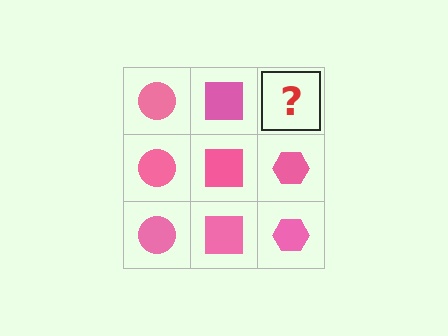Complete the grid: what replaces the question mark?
The question mark should be replaced with a pink hexagon.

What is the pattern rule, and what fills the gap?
The rule is that each column has a consistent shape. The gap should be filled with a pink hexagon.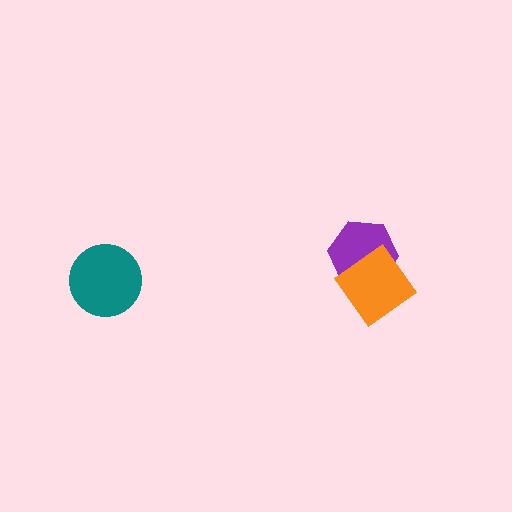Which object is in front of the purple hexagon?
The orange diamond is in front of the purple hexagon.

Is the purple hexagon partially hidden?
Yes, it is partially covered by another shape.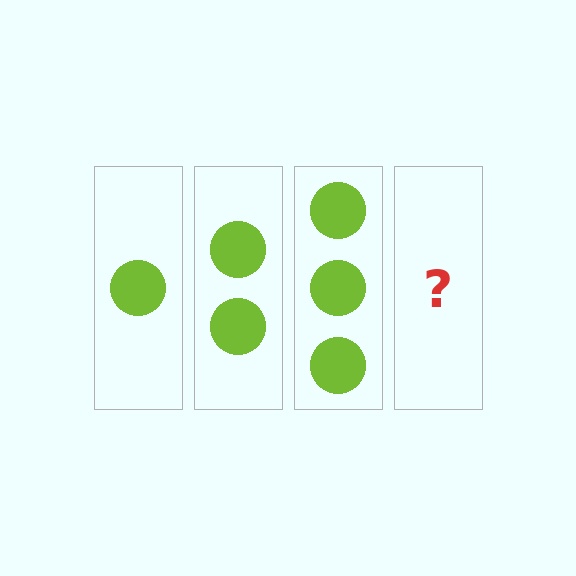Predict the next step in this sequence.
The next step is 4 circles.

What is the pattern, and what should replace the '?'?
The pattern is that each step adds one more circle. The '?' should be 4 circles.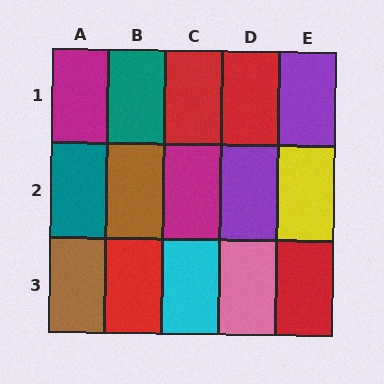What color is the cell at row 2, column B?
Brown.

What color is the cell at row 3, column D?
Pink.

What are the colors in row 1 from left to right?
Magenta, teal, red, red, purple.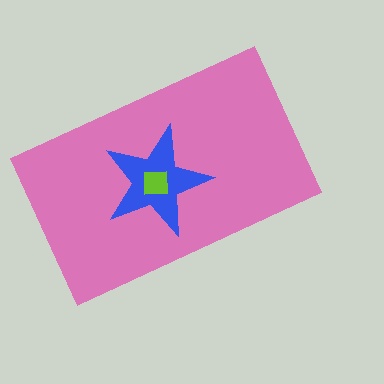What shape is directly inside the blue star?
The lime square.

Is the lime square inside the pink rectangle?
Yes.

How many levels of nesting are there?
3.